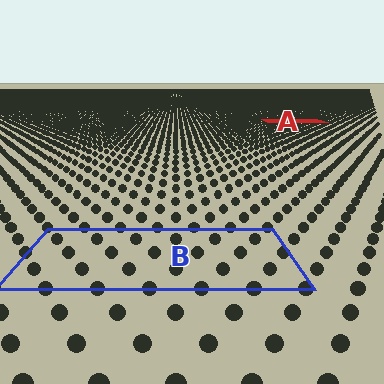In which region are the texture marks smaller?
The texture marks are smaller in region A, because it is farther away.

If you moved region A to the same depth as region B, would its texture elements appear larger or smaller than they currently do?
They would appear larger. At a closer depth, the same texture elements are projected at a bigger on-screen size.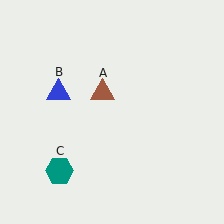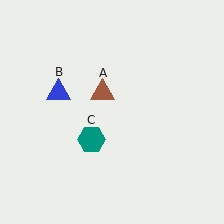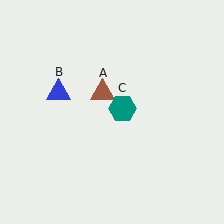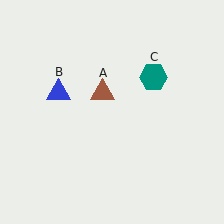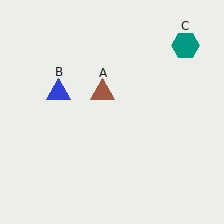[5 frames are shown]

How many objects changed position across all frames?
1 object changed position: teal hexagon (object C).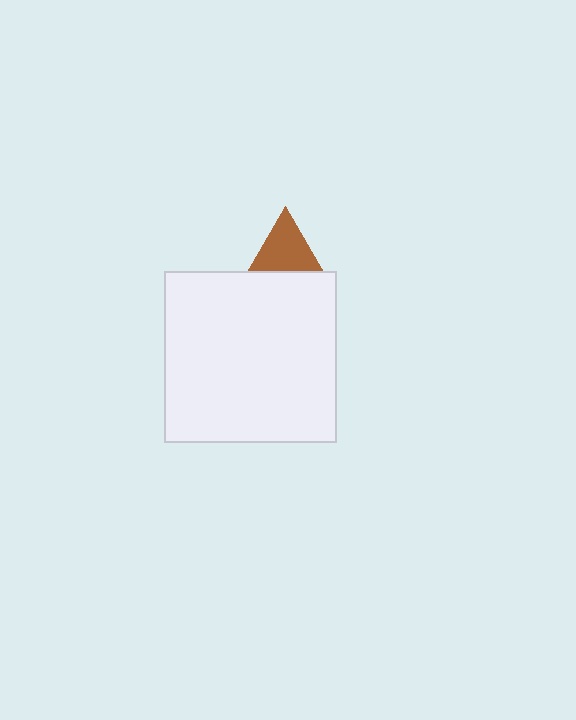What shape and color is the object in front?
The object in front is a white square.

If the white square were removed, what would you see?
You would see the complete brown triangle.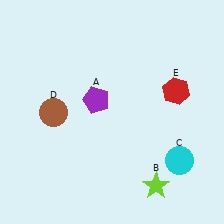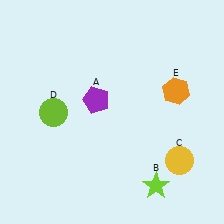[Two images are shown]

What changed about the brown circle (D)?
In Image 1, D is brown. In Image 2, it changed to lime.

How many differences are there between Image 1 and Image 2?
There are 3 differences between the two images.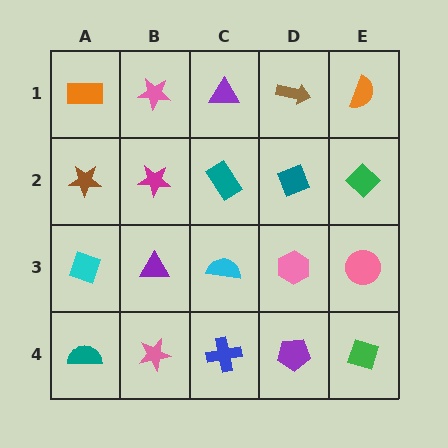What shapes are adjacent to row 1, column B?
A magenta star (row 2, column B), an orange rectangle (row 1, column A), a purple triangle (row 1, column C).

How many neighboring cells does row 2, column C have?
4.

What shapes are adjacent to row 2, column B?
A pink star (row 1, column B), a purple triangle (row 3, column B), a brown star (row 2, column A), a teal rectangle (row 2, column C).